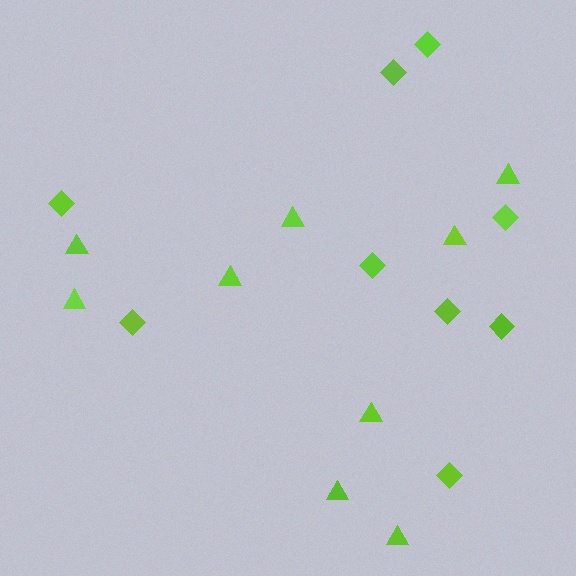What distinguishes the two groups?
There are 2 groups: one group of diamonds (9) and one group of triangles (9).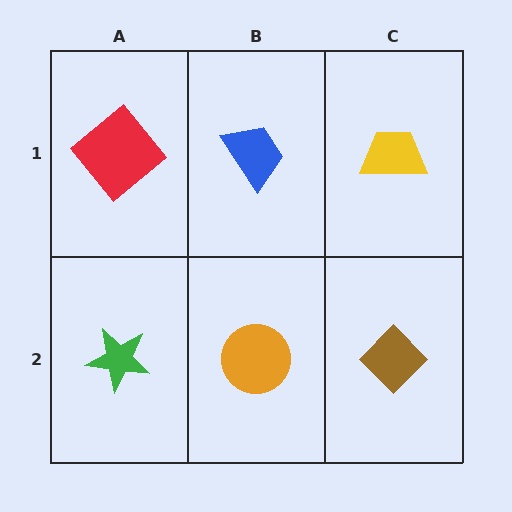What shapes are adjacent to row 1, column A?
A green star (row 2, column A), a blue trapezoid (row 1, column B).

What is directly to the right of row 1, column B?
A yellow trapezoid.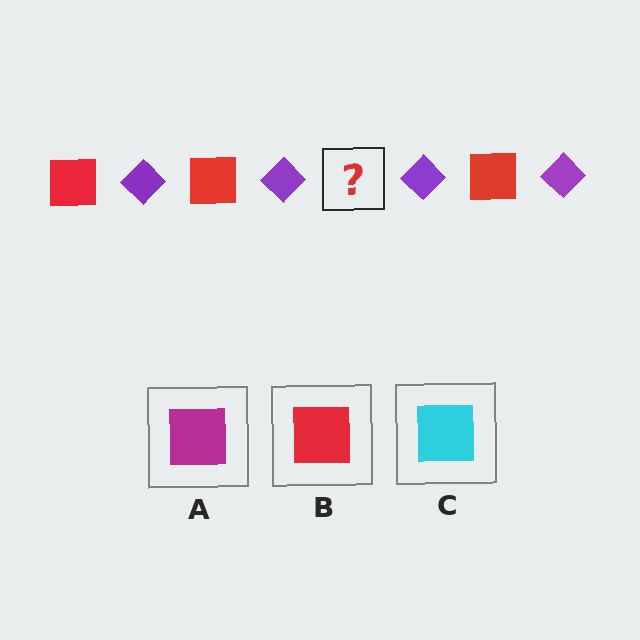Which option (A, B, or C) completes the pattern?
B.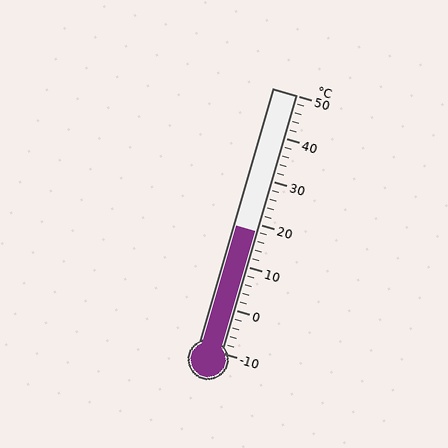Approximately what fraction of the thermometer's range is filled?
The thermometer is filled to approximately 45% of its range.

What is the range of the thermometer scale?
The thermometer scale ranges from -10°C to 50°C.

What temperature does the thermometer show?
The thermometer shows approximately 18°C.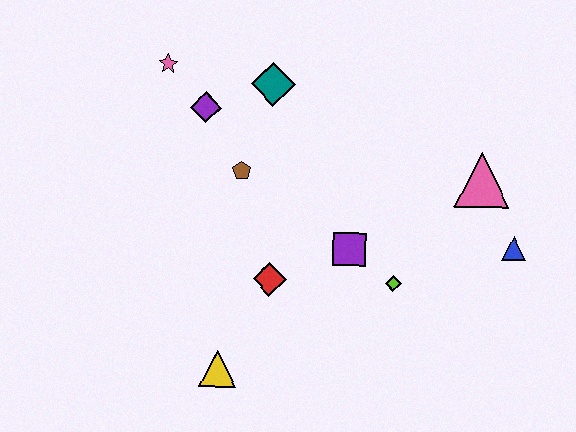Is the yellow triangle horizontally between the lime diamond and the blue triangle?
No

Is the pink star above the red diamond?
Yes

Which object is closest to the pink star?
The purple diamond is closest to the pink star.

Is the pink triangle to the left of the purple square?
No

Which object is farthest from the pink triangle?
The pink star is farthest from the pink triangle.